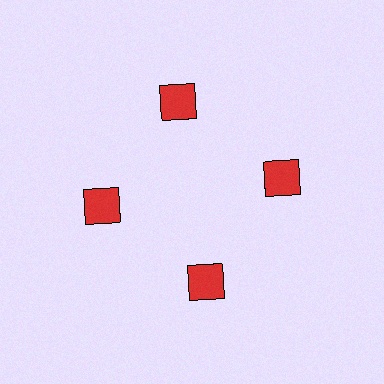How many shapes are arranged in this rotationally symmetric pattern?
There are 4 shapes, arranged in 4 groups of 1.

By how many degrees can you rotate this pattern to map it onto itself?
The pattern maps onto itself every 90 degrees of rotation.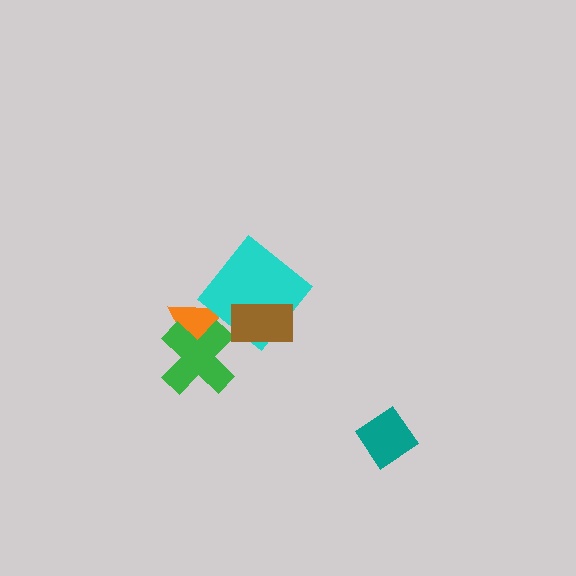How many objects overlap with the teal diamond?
0 objects overlap with the teal diamond.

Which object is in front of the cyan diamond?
The brown rectangle is in front of the cyan diamond.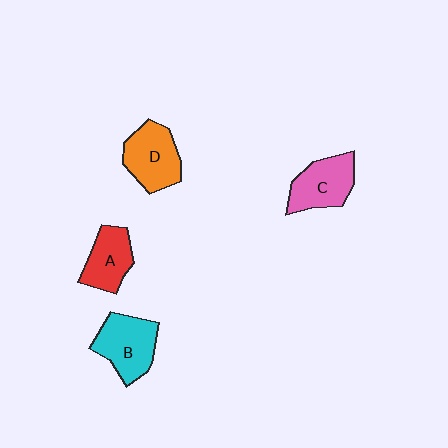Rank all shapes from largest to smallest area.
From largest to smallest: B (cyan), D (orange), C (pink), A (red).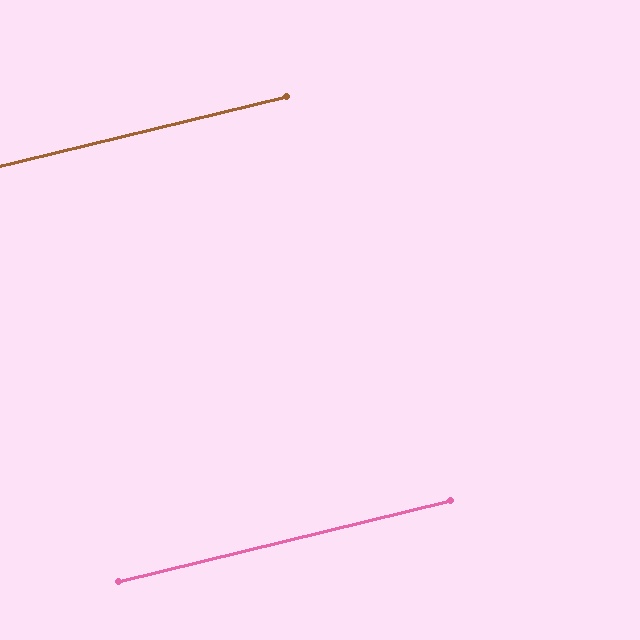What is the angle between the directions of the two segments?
Approximately 0 degrees.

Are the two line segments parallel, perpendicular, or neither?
Parallel — their directions differ by only 0.3°.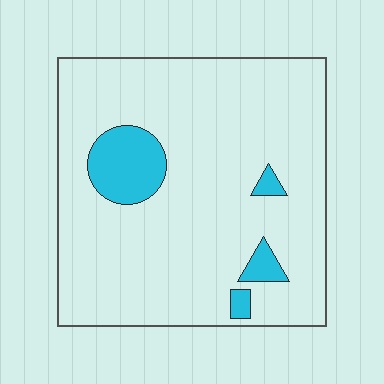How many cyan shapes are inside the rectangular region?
4.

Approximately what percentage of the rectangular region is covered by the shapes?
Approximately 10%.